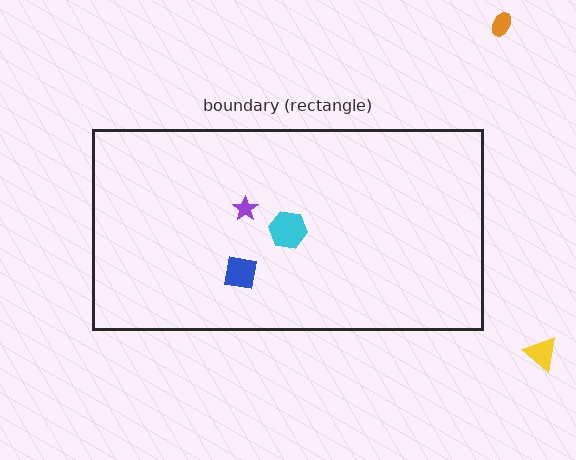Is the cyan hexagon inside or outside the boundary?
Inside.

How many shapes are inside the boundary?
3 inside, 2 outside.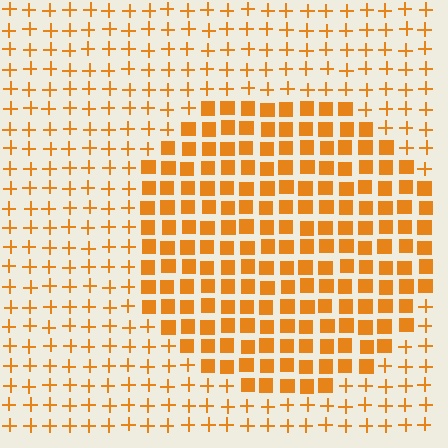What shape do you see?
I see a circle.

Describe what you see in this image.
The image is filled with small orange elements arranged in a uniform grid. A circle-shaped region contains squares, while the surrounding area contains plus signs. The boundary is defined purely by the change in element shape.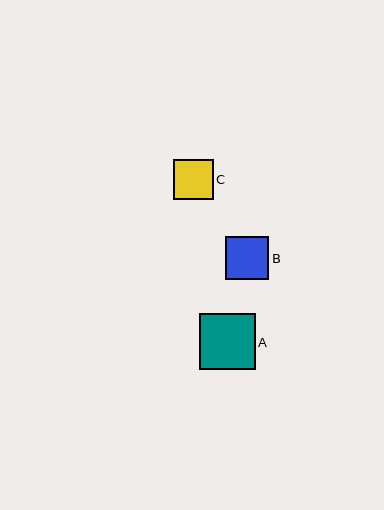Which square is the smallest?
Square C is the smallest with a size of approximately 40 pixels.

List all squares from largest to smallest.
From largest to smallest: A, B, C.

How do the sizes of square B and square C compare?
Square B and square C are approximately the same size.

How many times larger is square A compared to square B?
Square A is approximately 1.3 times the size of square B.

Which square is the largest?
Square A is the largest with a size of approximately 56 pixels.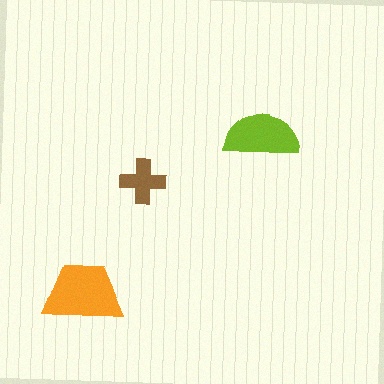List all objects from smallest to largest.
The brown cross, the lime semicircle, the orange trapezoid.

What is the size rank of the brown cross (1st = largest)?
3rd.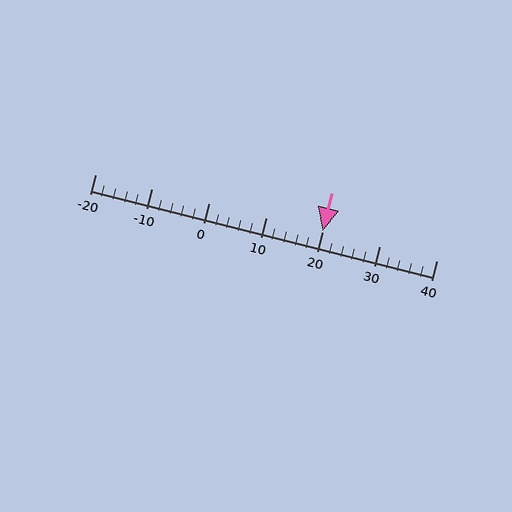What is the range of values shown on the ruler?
The ruler shows values from -20 to 40.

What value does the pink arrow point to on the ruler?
The pink arrow points to approximately 20.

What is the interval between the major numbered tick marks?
The major tick marks are spaced 10 units apart.